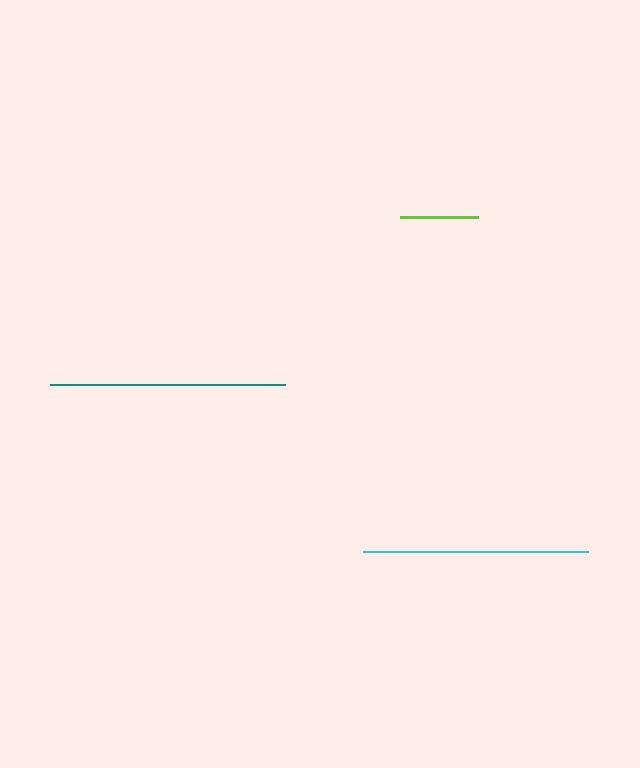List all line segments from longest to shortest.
From longest to shortest: teal, cyan, lime.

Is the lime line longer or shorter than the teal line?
The teal line is longer than the lime line.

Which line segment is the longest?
The teal line is the longest at approximately 235 pixels.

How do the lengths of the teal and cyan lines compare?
The teal and cyan lines are approximately the same length.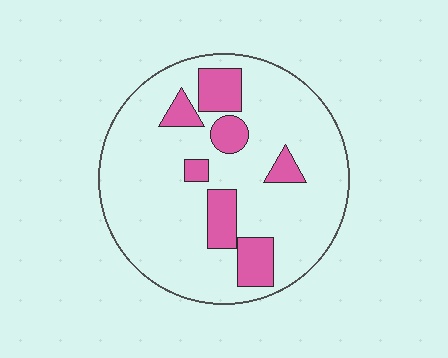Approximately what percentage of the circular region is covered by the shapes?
Approximately 20%.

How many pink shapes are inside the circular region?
7.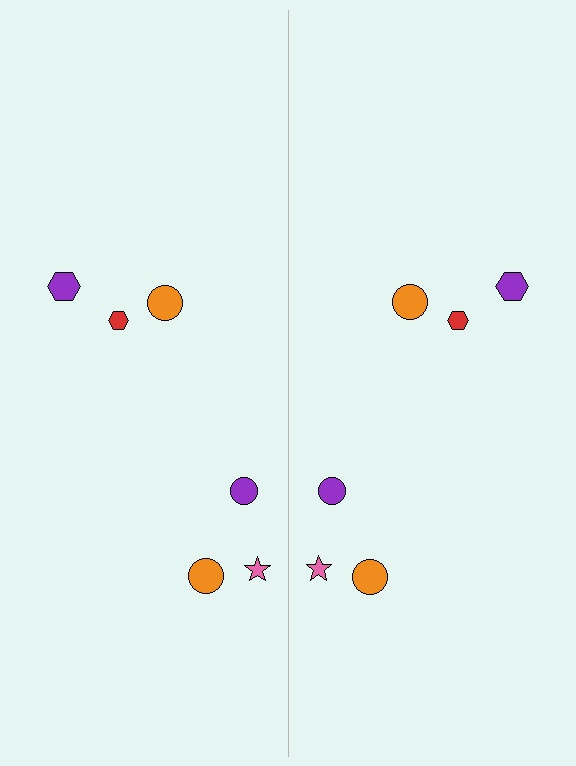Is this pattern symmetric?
Yes, this pattern has bilateral (reflection) symmetry.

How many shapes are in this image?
There are 12 shapes in this image.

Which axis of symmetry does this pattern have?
The pattern has a vertical axis of symmetry running through the center of the image.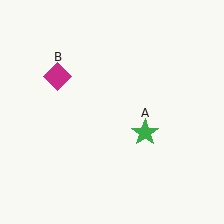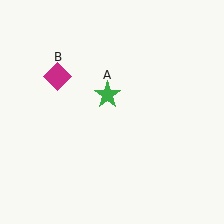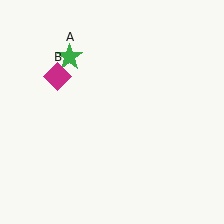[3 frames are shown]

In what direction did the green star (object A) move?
The green star (object A) moved up and to the left.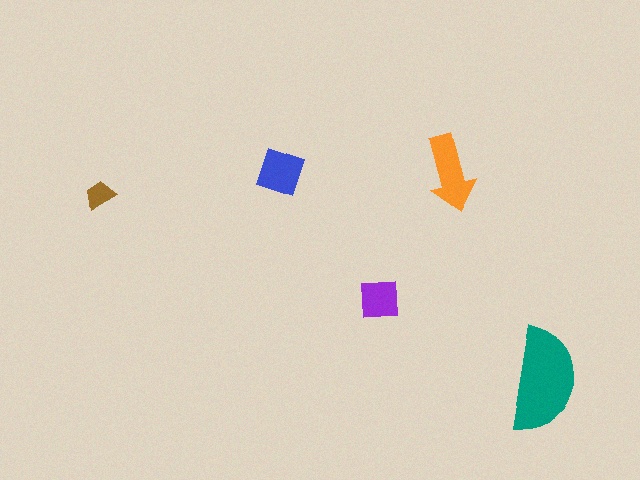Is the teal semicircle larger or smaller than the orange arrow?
Larger.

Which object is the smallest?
The brown trapezoid.